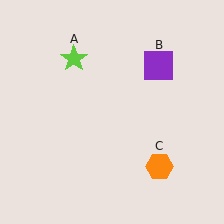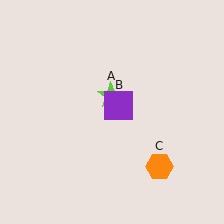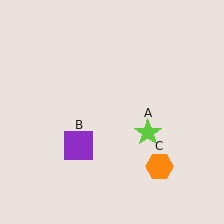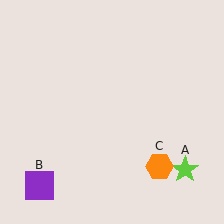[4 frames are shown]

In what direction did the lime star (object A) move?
The lime star (object A) moved down and to the right.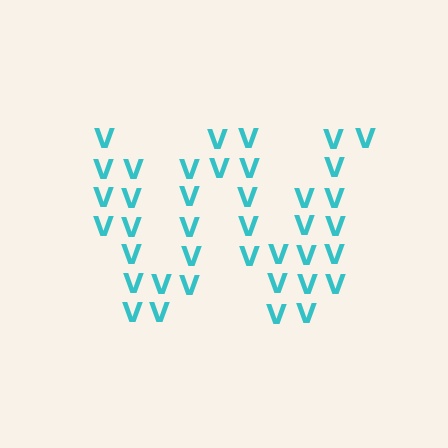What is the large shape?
The large shape is the letter W.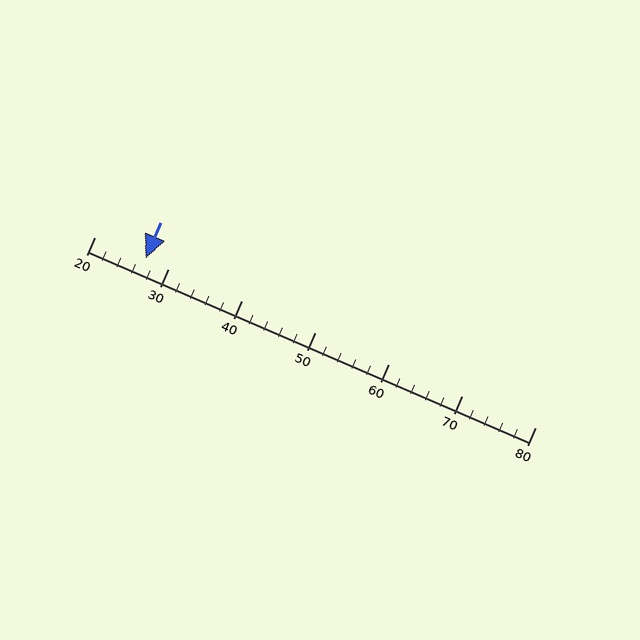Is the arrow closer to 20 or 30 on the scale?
The arrow is closer to 30.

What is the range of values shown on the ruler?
The ruler shows values from 20 to 80.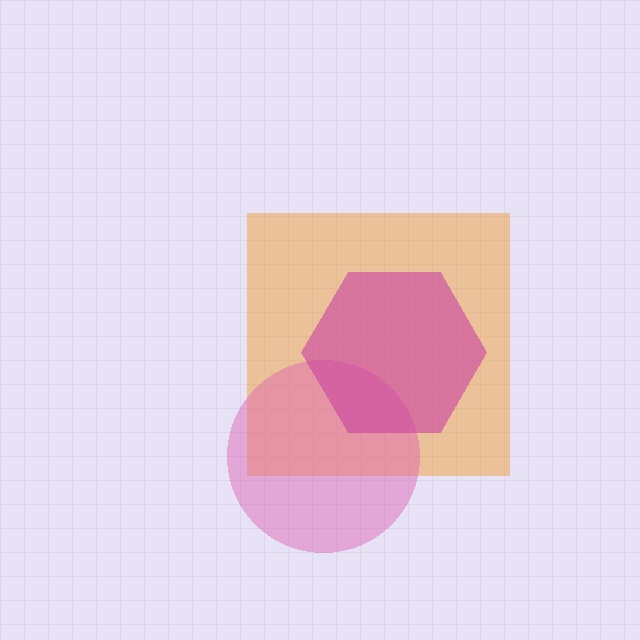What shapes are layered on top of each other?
The layered shapes are: an orange square, a pink circle, a magenta hexagon.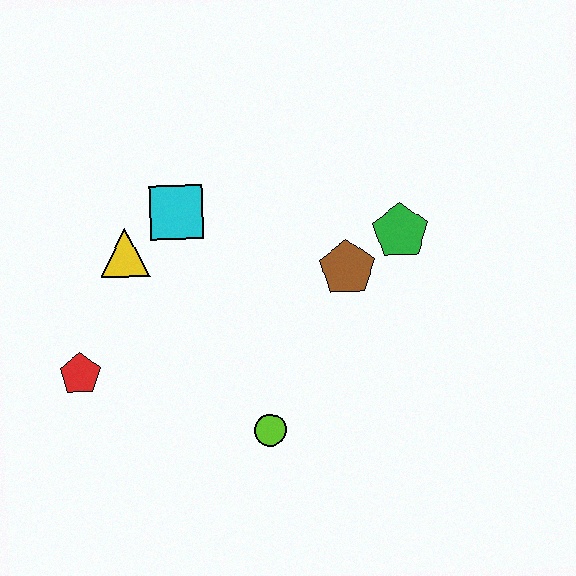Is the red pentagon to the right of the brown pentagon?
No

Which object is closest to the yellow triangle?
The cyan square is closest to the yellow triangle.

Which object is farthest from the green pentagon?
The red pentagon is farthest from the green pentagon.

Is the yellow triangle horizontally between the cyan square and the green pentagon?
No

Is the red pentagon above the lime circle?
Yes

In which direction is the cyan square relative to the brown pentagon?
The cyan square is to the left of the brown pentagon.